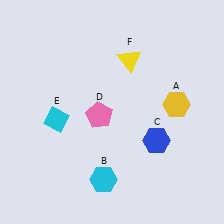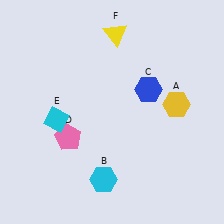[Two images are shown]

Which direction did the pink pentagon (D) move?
The pink pentagon (D) moved left.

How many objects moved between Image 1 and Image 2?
3 objects moved between the two images.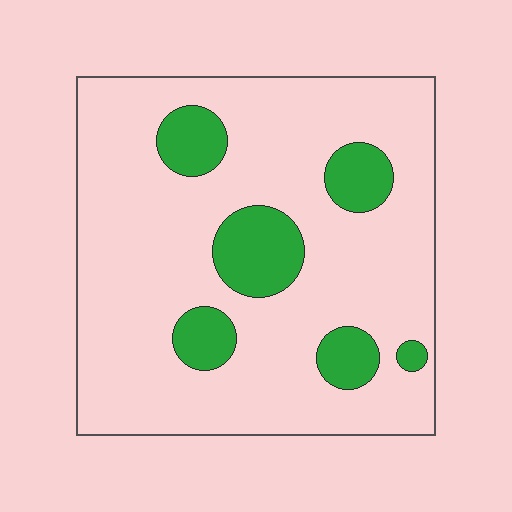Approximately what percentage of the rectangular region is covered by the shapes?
Approximately 15%.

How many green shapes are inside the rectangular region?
6.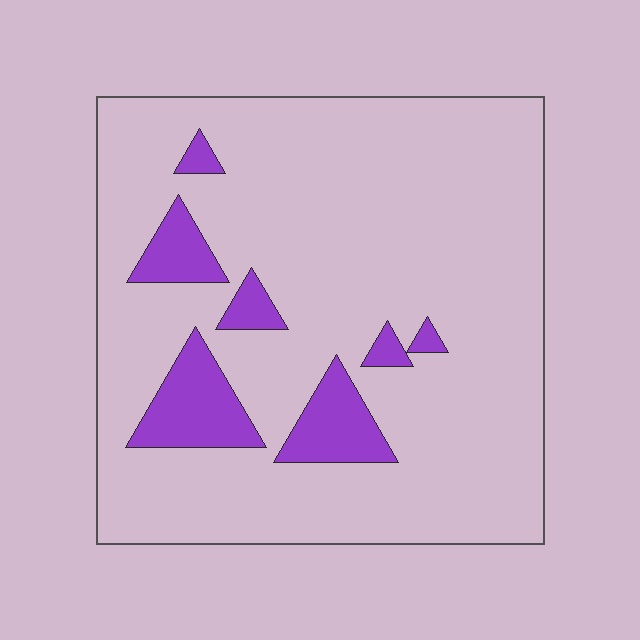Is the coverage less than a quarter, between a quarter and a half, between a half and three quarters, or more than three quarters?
Less than a quarter.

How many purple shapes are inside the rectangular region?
7.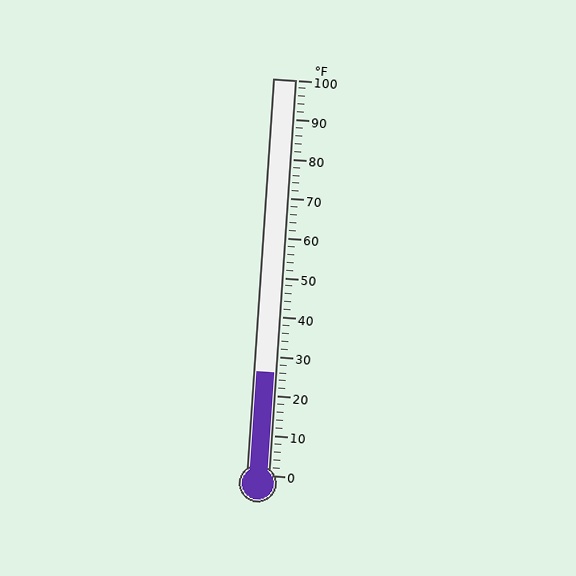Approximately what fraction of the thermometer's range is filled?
The thermometer is filled to approximately 25% of its range.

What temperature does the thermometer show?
The thermometer shows approximately 26°F.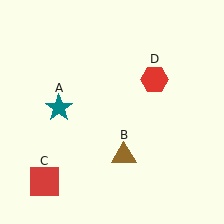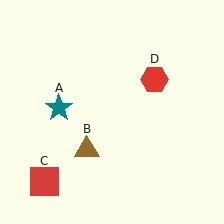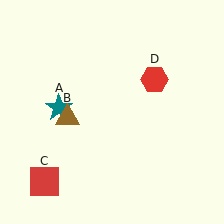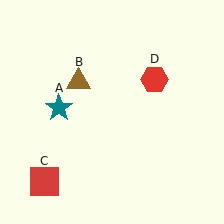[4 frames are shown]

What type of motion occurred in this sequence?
The brown triangle (object B) rotated clockwise around the center of the scene.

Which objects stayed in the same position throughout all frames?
Teal star (object A) and red square (object C) and red hexagon (object D) remained stationary.